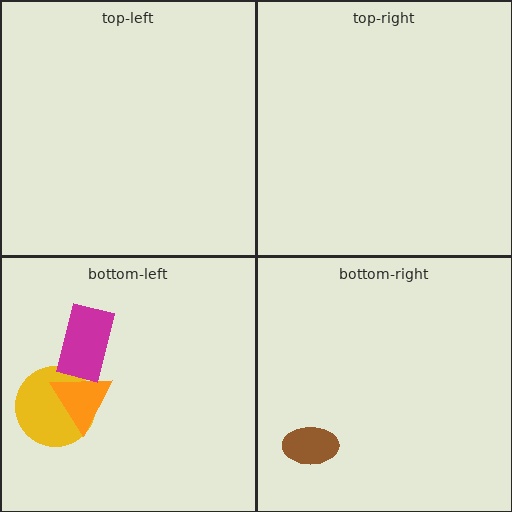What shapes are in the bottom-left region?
The yellow circle, the orange triangle, the magenta rectangle.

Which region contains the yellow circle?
The bottom-left region.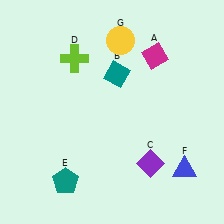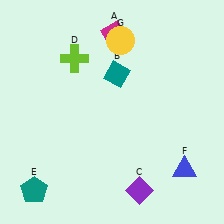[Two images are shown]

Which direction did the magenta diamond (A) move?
The magenta diamond (A) moved left.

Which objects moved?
The objects that moved are: the magenta diamond (A), the purple diamond (C), the teal pentagon (E).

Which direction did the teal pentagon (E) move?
The teal pentagon (E) moved left.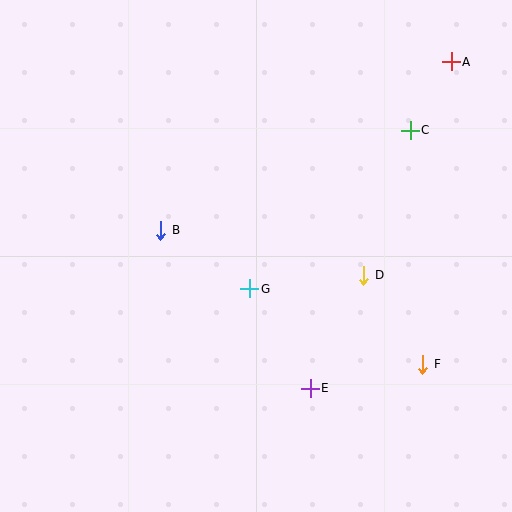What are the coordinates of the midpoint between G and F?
The midpoint between G and F is at (336, 327).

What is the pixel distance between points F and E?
The distance between F and E is 115 pixels.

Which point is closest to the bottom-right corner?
Point F is closest to the bottom-right corner.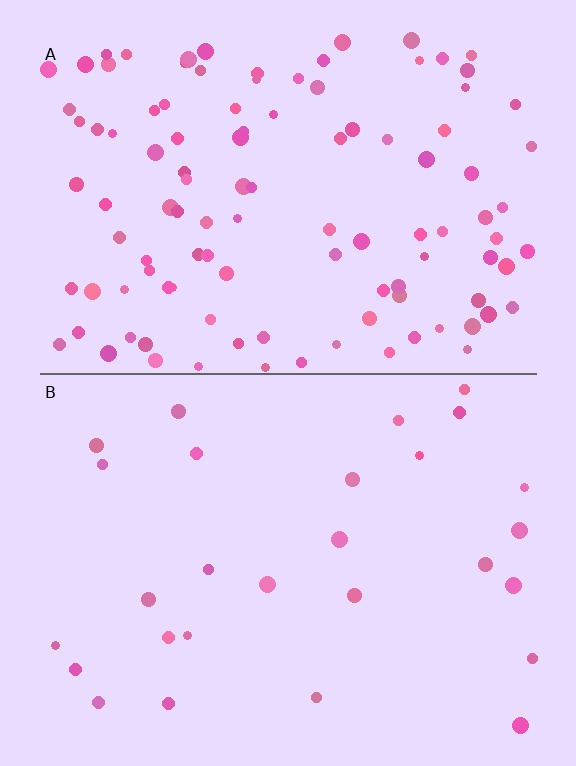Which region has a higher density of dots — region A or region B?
A (the top).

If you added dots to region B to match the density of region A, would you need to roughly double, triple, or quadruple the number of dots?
Approximately quadruple.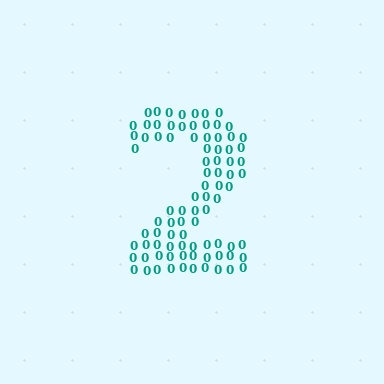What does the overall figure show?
The overall figure shows the digit 2.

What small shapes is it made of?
It is made of small digit 0's.